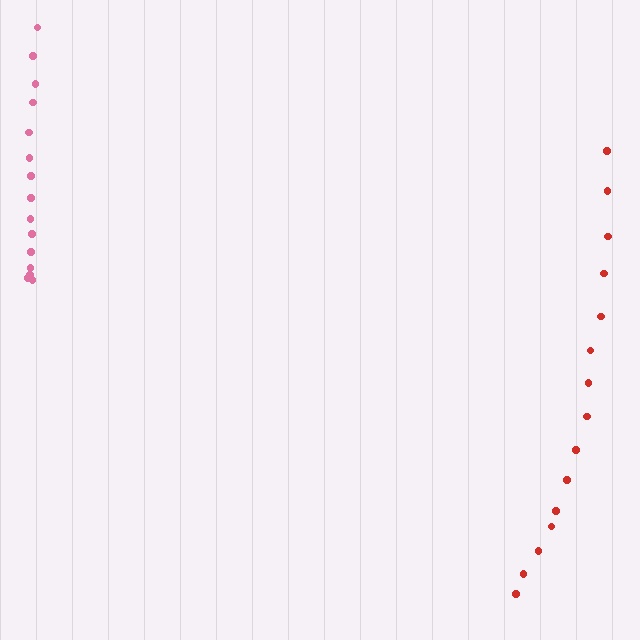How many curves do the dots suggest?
There are 2 distinct paths.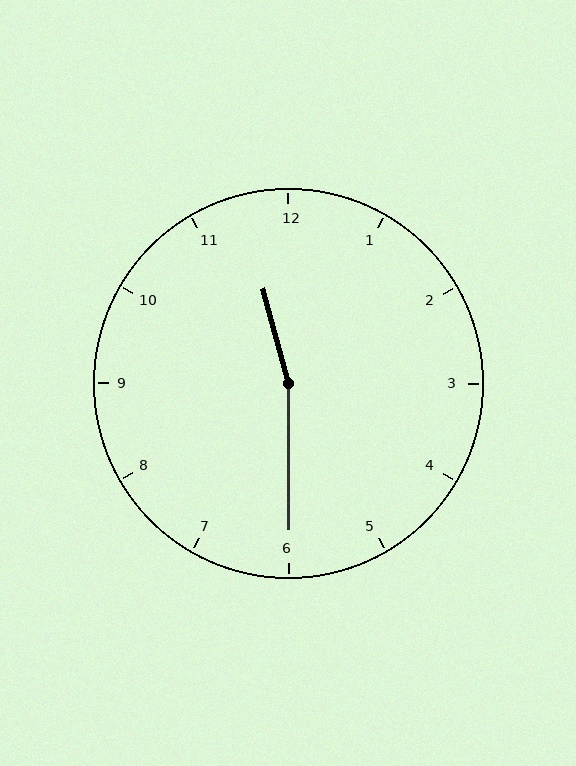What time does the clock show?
11:30.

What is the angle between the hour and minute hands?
Approximately 165 degrees.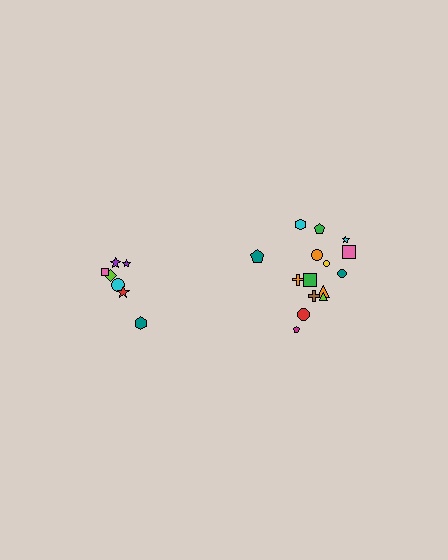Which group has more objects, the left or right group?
The right group.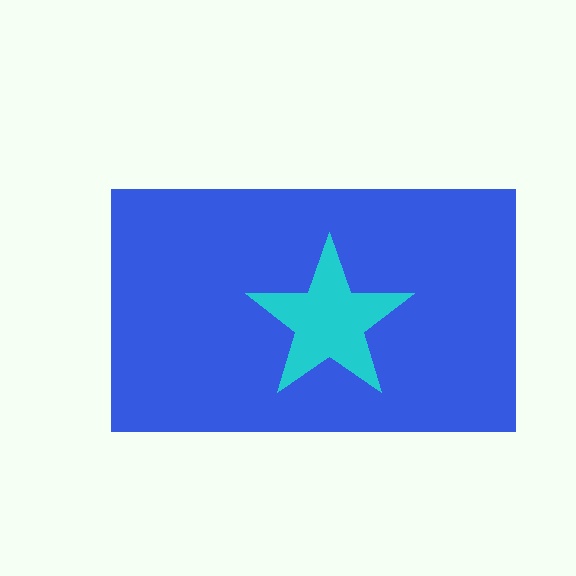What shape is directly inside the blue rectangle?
The cyan star.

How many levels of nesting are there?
2.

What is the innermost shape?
The cyan star.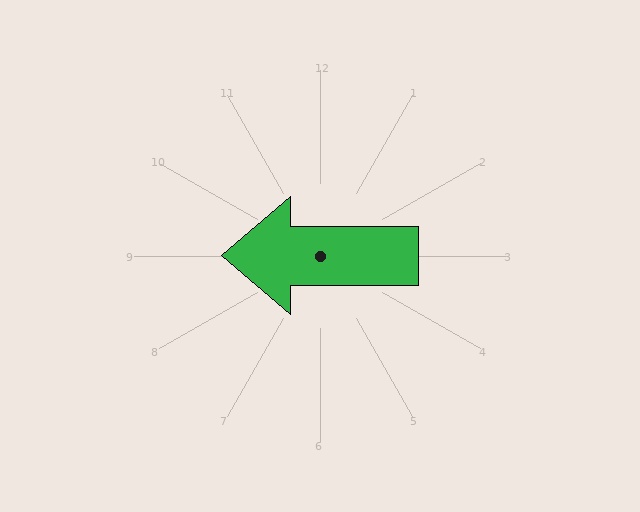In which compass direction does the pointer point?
West.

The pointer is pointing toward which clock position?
Roughly 9 o'clock.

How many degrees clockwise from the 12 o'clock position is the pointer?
Approximately 270 degrees.